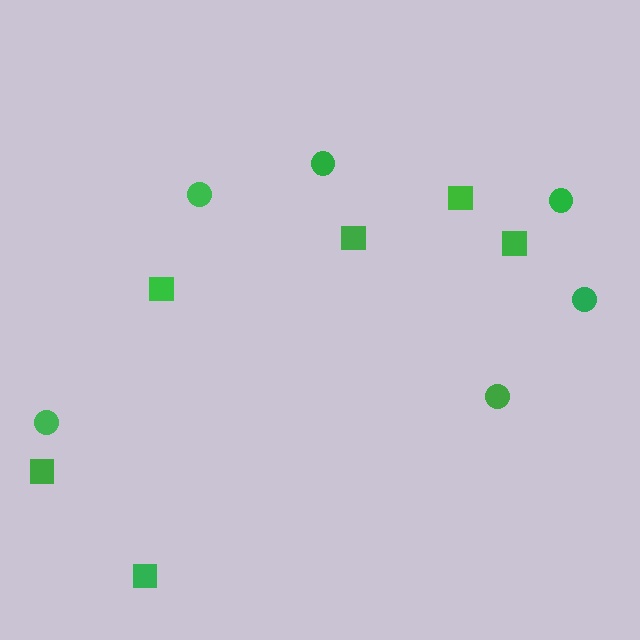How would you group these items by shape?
There are 2 groups: one group of circles (6) and one group of squares (6).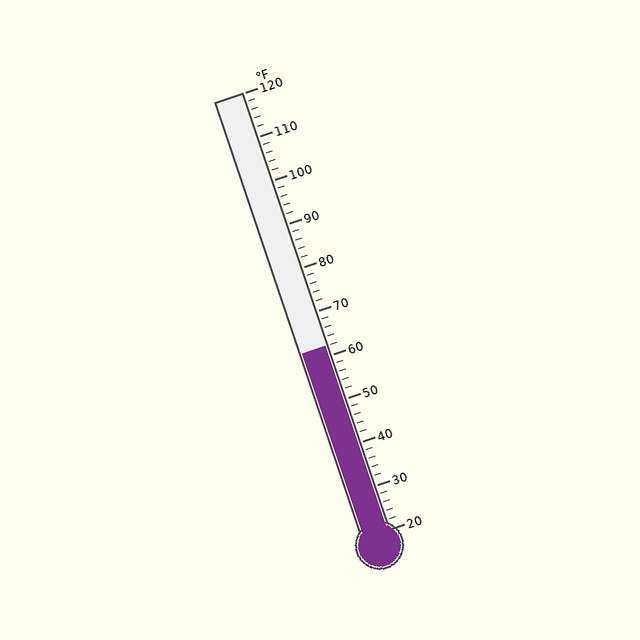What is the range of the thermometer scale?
The thermometer scale ranges from 20°F to 120°F.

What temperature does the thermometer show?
The thermometer shows approximately 62°F.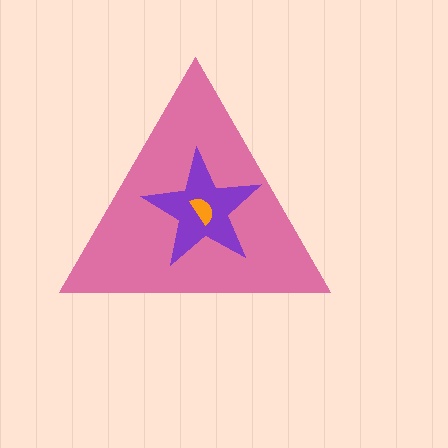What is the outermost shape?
The pink triangle.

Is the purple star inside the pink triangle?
Yes.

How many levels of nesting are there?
3.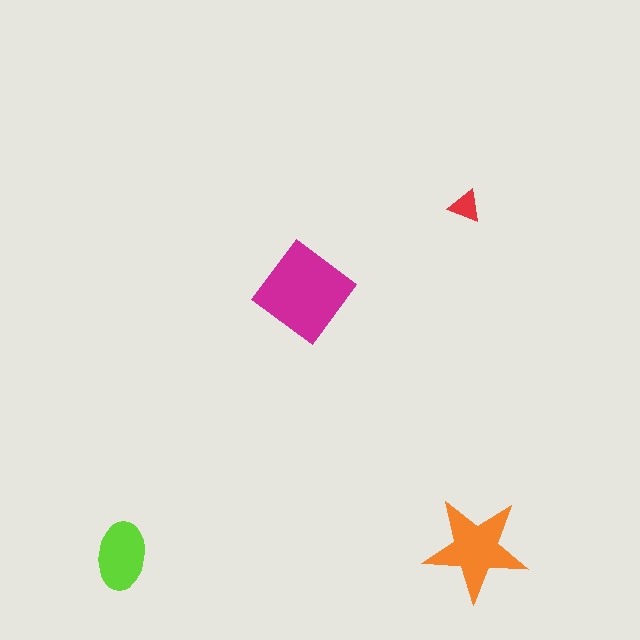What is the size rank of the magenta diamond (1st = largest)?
1st.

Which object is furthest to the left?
The lime ellipse is leftmost.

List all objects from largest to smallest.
The magenta diamond, the orange star, the lime ellipse, the red triangle.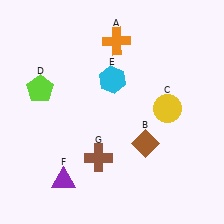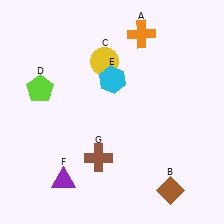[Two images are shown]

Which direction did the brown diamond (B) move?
The brown diamond (B) moved down.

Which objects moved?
The objects that moved are: the orange cross (A), the brown diamond (B), the yellow circle (C).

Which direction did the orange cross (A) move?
The orange cross (A) moved right.